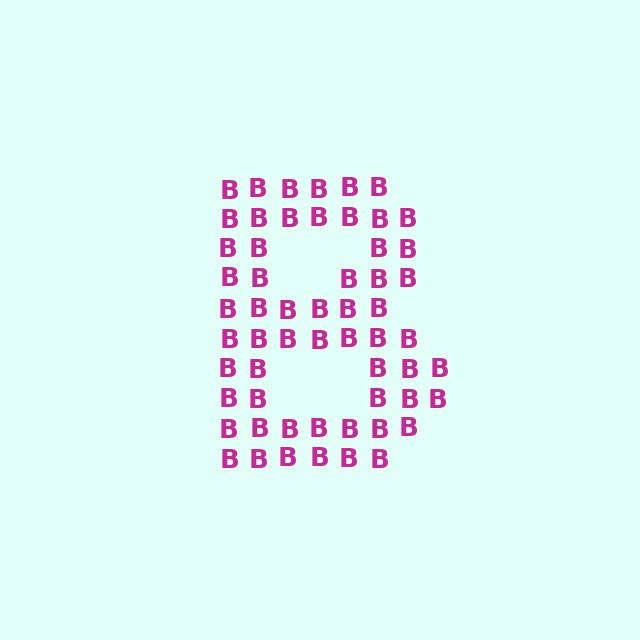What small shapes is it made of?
It is made of small letter B's.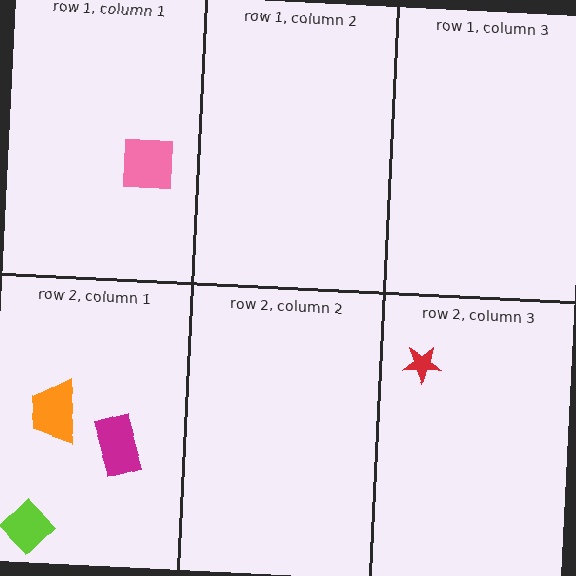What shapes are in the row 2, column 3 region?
The red star.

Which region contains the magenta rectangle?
The row 2, column 1 region.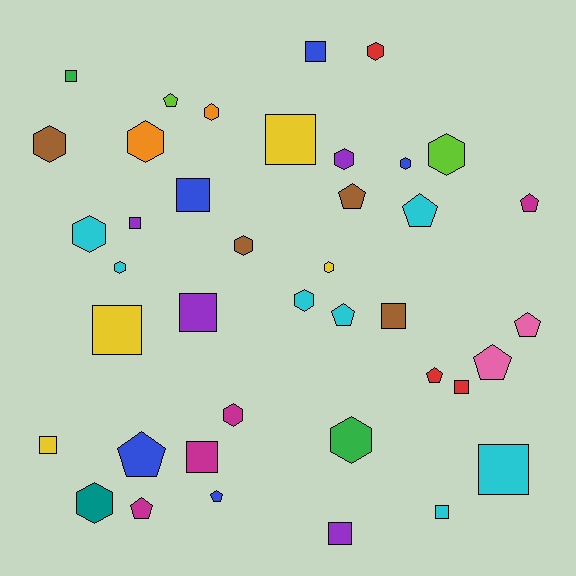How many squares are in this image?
There are 14 squares.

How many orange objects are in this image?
There are 2 orange objects.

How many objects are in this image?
There are 40 objects.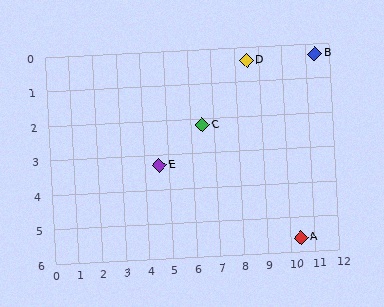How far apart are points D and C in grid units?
Points D and C are about 2.7 grid units apart.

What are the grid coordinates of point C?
Point C is at approximately (6.5, 2.2).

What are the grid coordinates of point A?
Point A is at approximately (10.4, 5.6).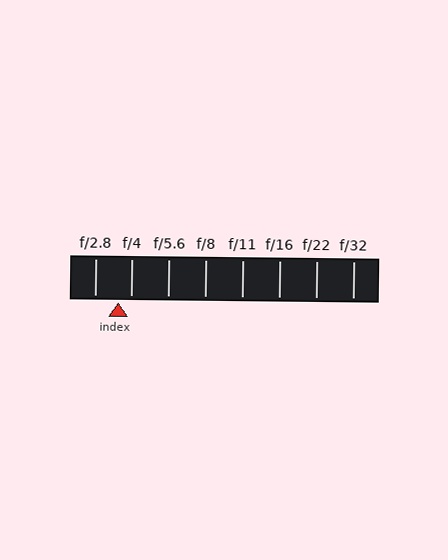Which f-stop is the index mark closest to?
The index mark is closest to f/4.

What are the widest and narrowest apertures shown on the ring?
The widest aperture shown is f/2.8 and the narrowest is f/32.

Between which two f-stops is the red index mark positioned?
The index mark is between f/2.8 and f/4.